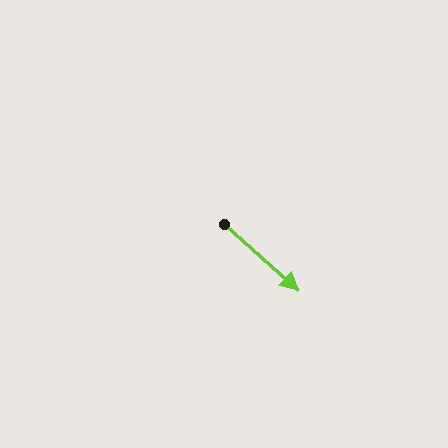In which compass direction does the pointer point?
Southeast.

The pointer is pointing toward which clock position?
Roughly 4 o'clock.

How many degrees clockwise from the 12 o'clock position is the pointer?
Approximately 132 degrees.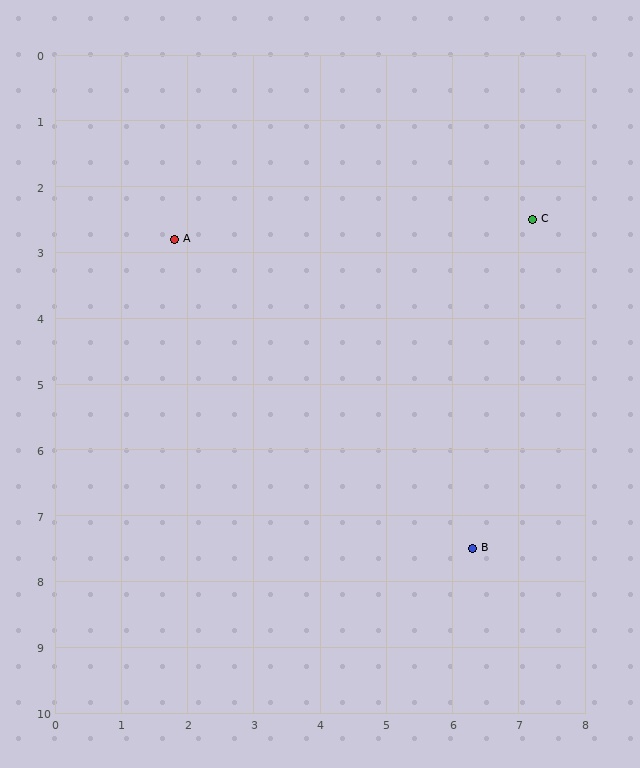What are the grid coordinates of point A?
Point A is at approximately (1.8, 2.8).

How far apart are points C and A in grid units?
Points C and A are about 5.4 grid units apart.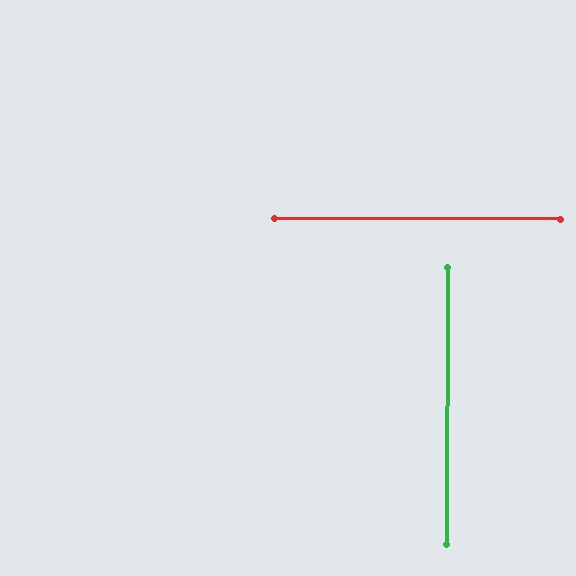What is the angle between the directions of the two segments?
Approximately 90 degrees.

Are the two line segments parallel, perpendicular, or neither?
Perpendicular — they meet at approximately 90°.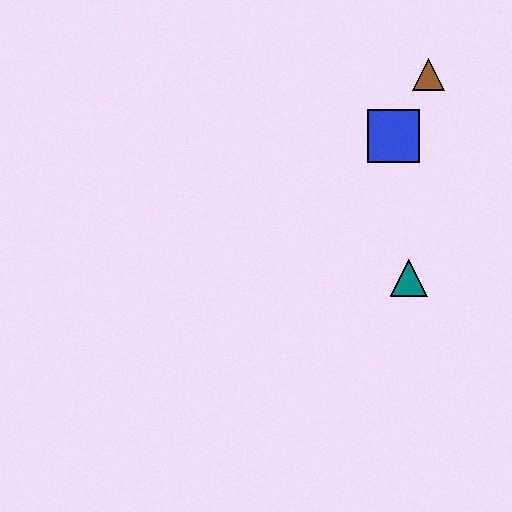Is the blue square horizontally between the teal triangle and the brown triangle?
No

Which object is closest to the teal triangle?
The blue square is closest to the teal triangle.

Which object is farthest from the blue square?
The teal triangle is farthest from the blue square.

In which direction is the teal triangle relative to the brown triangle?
The teal triangle is below the brown triangle.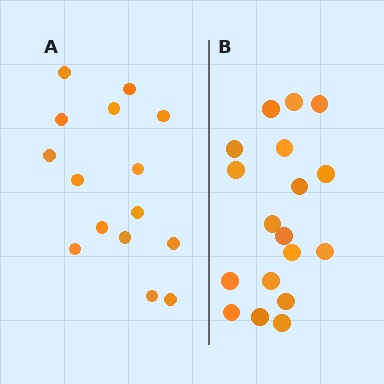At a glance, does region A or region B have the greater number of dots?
Region B (the right region) has more dots.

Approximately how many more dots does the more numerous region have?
Region B has just a few more — roughly 2 or 3 more dots than region A.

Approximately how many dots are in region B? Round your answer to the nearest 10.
About 20 dots. (The exact count is 18, which rounds to 20.)